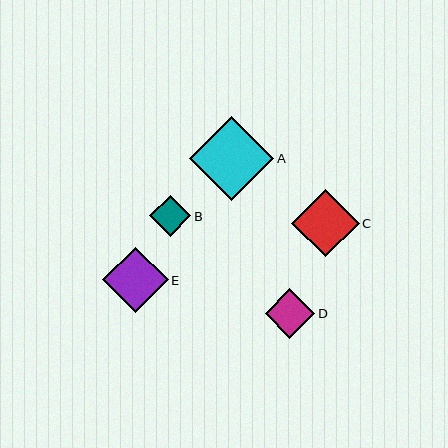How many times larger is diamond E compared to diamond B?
Diamond E is approximately 1.6 times the size of diamond B.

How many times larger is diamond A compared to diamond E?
Diamond A is approximately 1.3 times the size of diamond E.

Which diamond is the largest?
Diamond A is the largest with a size of approximately 84 pixels.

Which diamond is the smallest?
Diamond B is the smallest with a size of approximately 41 pixels.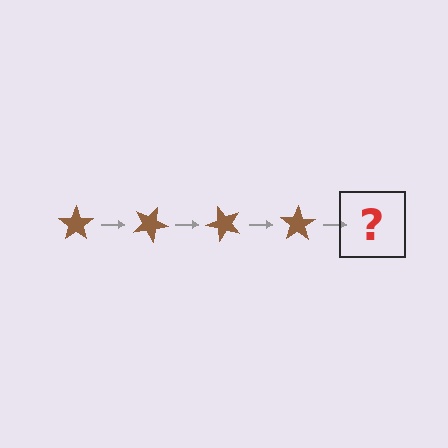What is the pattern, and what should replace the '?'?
The pattern is that the star rotates 25 degrees each step. The '?' should be a brown star rotated 100 degrees.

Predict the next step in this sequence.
The next step is a brown star rotated 100 degrees.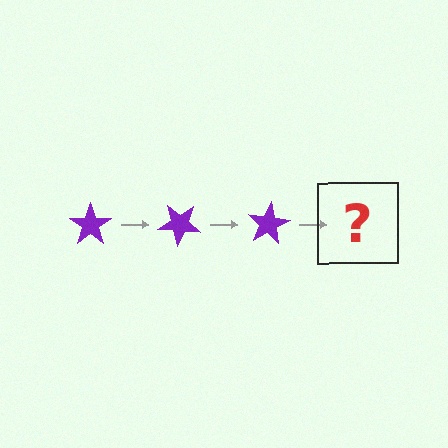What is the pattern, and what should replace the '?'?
The pattern is that the star rotates 40 degrees each step. The '?' should be a purple star rotated 120 degrees.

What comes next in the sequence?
The next element should be a purple star rotated 120 degrees.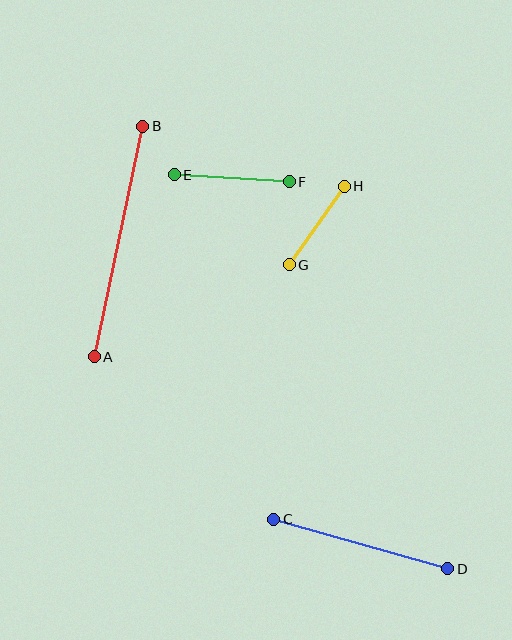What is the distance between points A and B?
The distance is approximately 235 pixels.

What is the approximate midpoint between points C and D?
The midpoint is at approximately (361, 544) pixels.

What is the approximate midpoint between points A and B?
The midpoint is at approximately (118, 242) pixels.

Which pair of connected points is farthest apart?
Points A and B are farthest apart.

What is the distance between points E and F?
The distance is approximately 115 pixels.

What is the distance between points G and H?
The distance is approximately 96 pixels.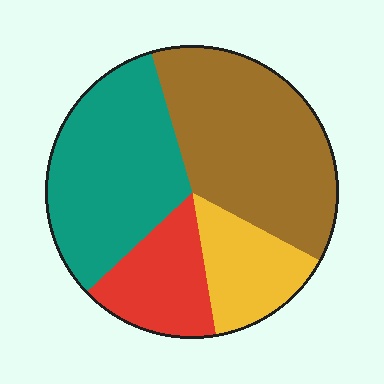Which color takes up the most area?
Brown, at roughly 35%.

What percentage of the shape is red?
Red takes up about one sixth (1/6) of the shape.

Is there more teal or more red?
Teal.